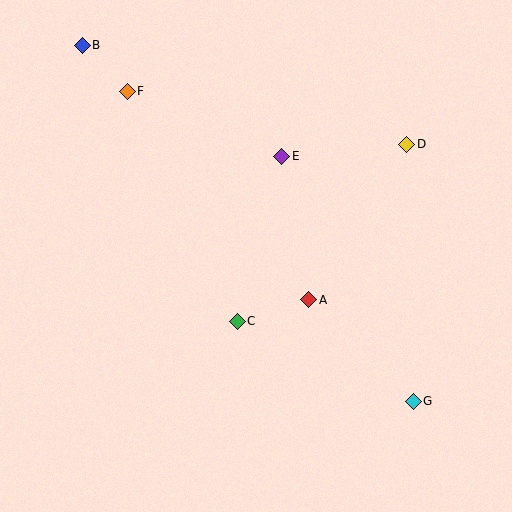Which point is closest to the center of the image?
Point C at (237, 321) is closest to the center.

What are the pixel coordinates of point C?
Point C is at (237, 321).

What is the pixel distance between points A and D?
The distance between A and D is 184 pixels.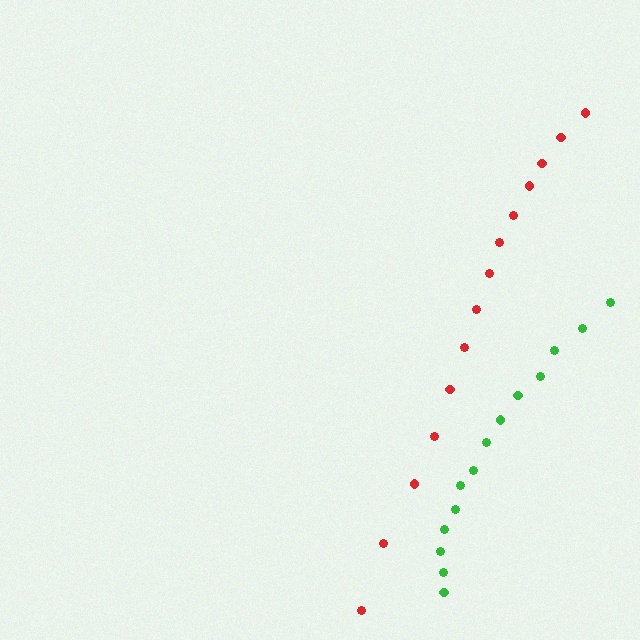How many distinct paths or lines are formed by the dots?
There are 2 distinct paths.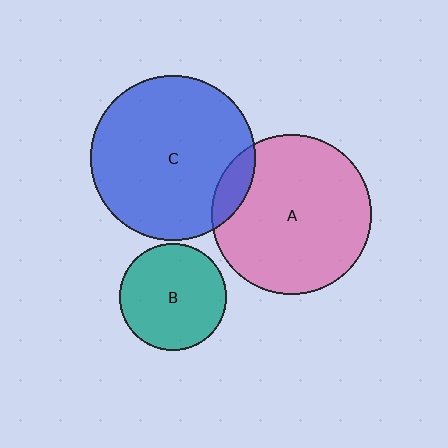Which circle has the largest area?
Circle C (blue).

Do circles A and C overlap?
Yes.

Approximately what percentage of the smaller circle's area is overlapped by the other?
Approximately 10%.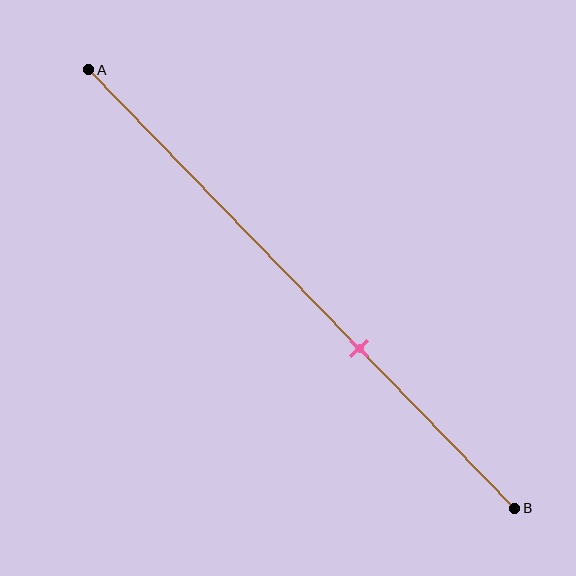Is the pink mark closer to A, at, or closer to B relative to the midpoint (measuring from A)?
The pink mark is closer to point B than the midpoint of segment AB.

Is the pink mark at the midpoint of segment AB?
No, the mark is at about 65% from A, not at the 50% midpoint.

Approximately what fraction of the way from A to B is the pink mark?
The pink mark is approximately 65% of the way from A to B.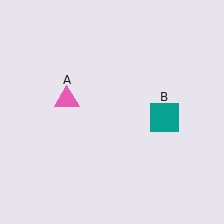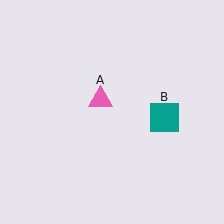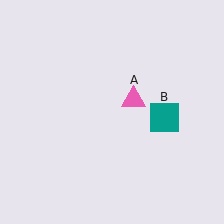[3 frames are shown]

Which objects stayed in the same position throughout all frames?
Teal square (object B) remained stationary.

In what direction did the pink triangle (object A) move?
The pink triangle (object A) moved right.